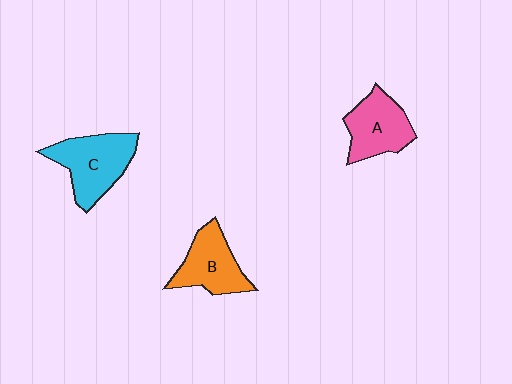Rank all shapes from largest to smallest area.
From largest to smallest: C (cyan), A (pink), B (orange).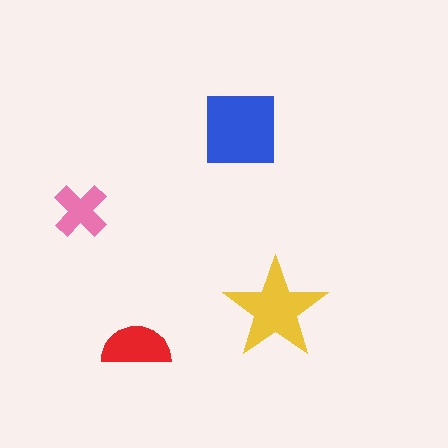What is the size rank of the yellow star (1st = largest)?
2nd.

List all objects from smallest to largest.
The pink cross, the red semicircle, the yellow star, the blue square.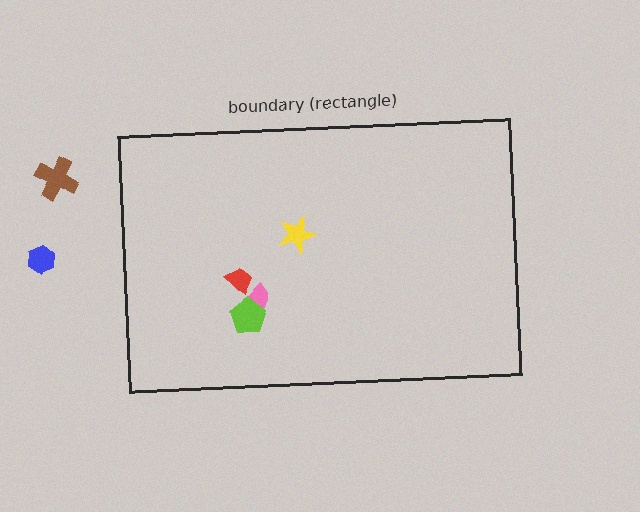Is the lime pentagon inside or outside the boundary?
Inside.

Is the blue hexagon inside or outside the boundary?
Outside.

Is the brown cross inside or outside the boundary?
Outside.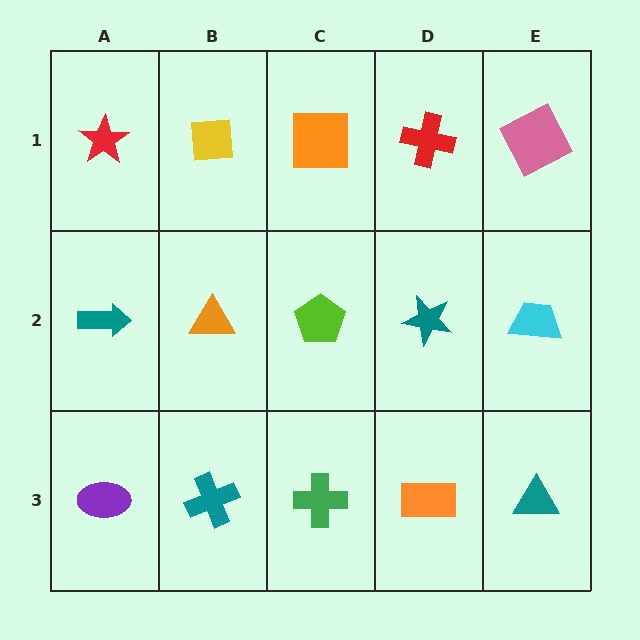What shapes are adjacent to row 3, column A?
A teal arrow (row 2, column A), a teal cross (row 3, column B).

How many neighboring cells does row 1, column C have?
3.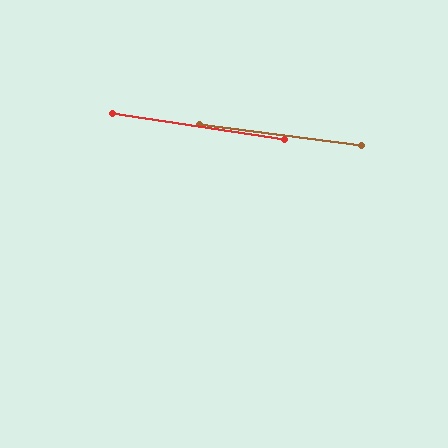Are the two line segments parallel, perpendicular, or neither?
Parallel — their directions differ by only 1.2°.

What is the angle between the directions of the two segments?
Approximately 1 degree.